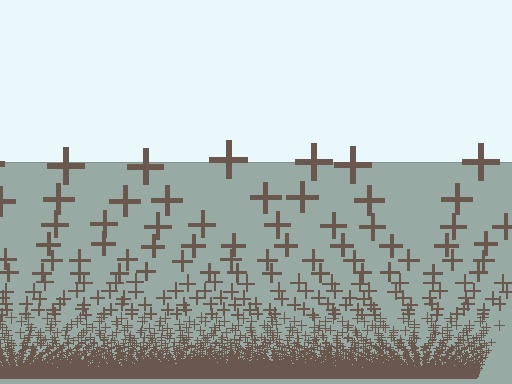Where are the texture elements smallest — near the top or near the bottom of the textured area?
Near the bottom.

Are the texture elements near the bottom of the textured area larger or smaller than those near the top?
Smaller. The gradient is inverted — elements near the bottom are smaller and denser.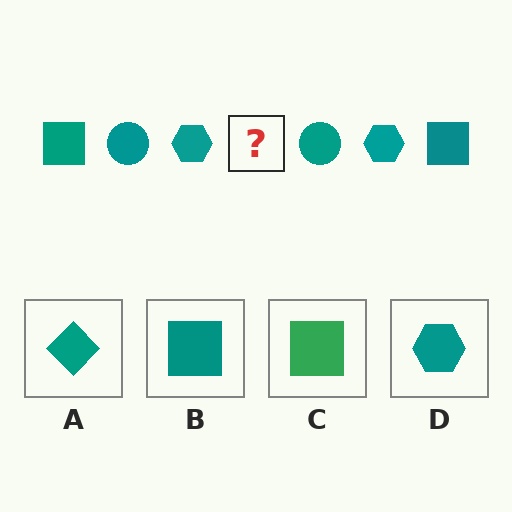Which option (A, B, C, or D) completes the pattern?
B.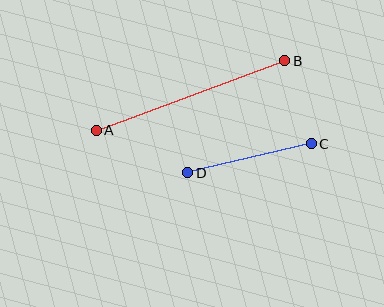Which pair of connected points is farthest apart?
Points A and B are farthest apart.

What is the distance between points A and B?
The distance is approximately 201 pixels.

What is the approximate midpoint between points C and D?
The midpoint is at approximately (249, 158) pixels.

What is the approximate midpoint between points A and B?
The midpoint is at approximately (191, 95) pixels.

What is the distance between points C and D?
The distance is approximately 127 pixels.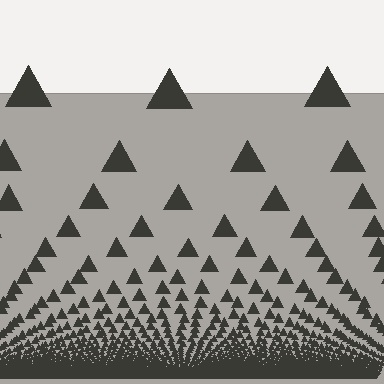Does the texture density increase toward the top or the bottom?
Density increases toward the bottom.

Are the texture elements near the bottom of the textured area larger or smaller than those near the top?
Smaller. The gradient is inverted — elements near the bottom are smaller and denser.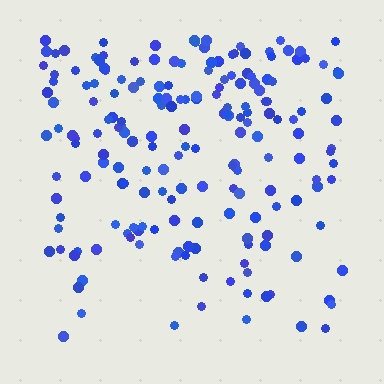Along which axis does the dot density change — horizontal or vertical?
Vertical.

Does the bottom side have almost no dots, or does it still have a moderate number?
Still a moderate number, just noticeably fewer than the top.